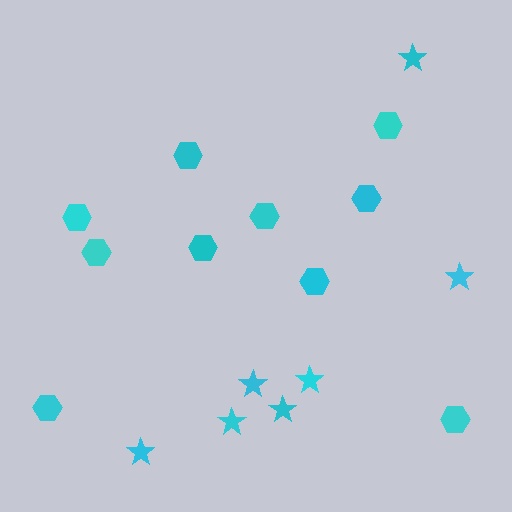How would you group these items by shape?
There are 2 groups: one group of hexagons (10) and one group of stars (7).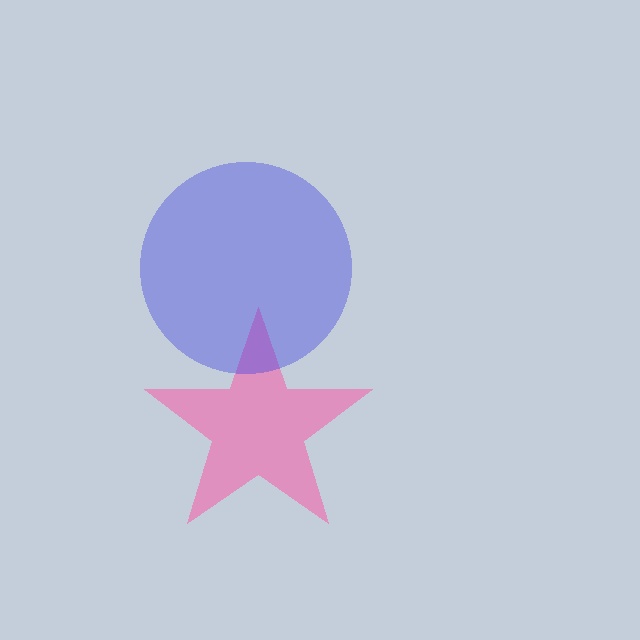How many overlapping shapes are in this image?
There are 2 overlapping shapes in the image.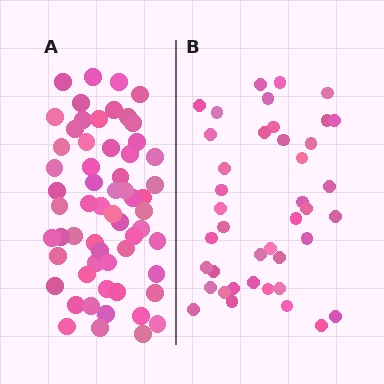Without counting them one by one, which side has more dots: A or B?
Region A (the left region) has more dots.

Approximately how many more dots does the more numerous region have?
Region A has approximately 20 more dots than region B.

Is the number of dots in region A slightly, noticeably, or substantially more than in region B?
Region A has substantially more. The ratio is roughly 1.5 to 1.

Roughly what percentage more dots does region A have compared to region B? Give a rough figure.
About 45% more.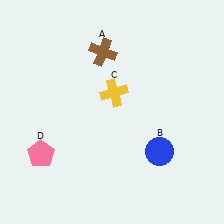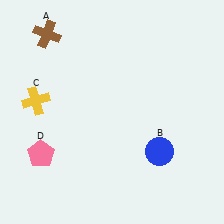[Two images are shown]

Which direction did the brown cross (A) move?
The brown cross (A) moved left.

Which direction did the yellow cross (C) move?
The yellow cross (C) moved left.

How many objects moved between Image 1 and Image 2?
2 objects moved between the two images.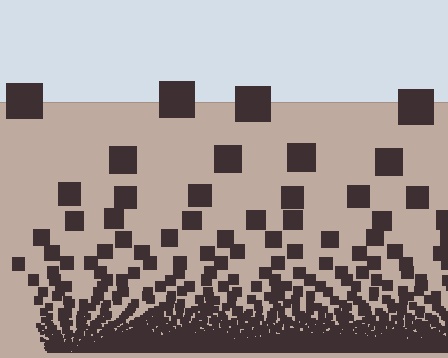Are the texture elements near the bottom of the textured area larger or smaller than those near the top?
Smaller. The gradient is inverted — elements near the bottom are smaller and denser.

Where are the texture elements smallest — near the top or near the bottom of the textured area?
Near the bottom.